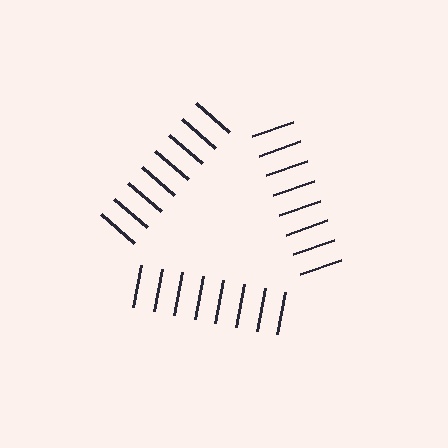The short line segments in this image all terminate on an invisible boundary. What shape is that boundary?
An illusory triangle — the line segments terminate on its edges but no continuous stroke is drawn.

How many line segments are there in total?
24 — 8 along each of the 3 edges.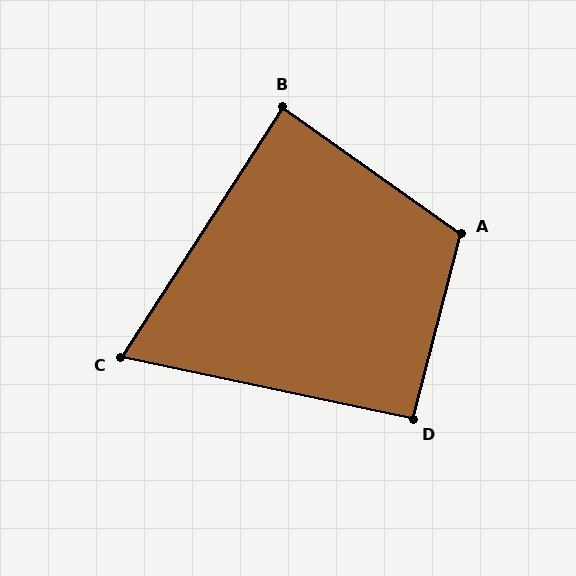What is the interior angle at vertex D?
Approximately 93 degrees (approximately right).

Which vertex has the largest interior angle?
A, at approximately 111 degrees.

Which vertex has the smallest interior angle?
C, at approximately 69 degrees.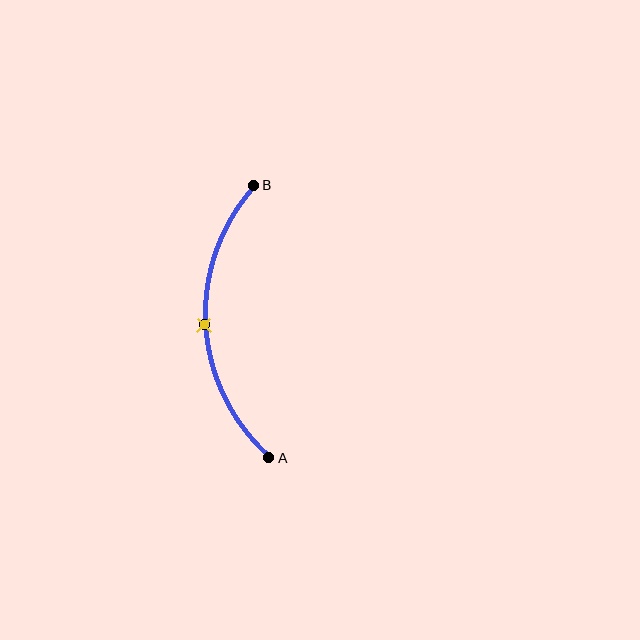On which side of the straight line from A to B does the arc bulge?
The arc bulges to the left of the straight line connecting A and B.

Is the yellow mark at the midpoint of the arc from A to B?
Yes. The yellow mark lies on the arc at equal arc-length from both A and B — it is the arc midpoint.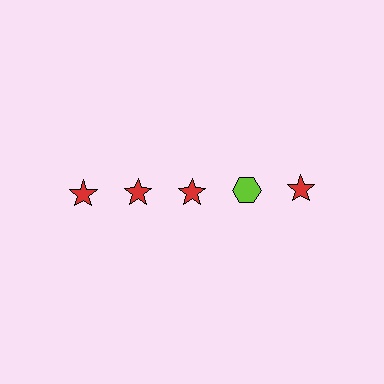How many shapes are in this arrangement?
There are 5 shapes arranged in a grid pattern.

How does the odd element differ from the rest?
It differs in both color (lime instead of red) and shape (hexagon instead of star).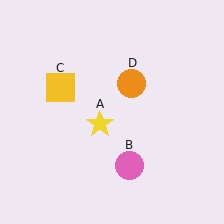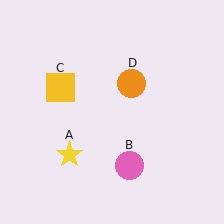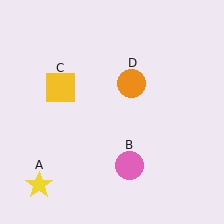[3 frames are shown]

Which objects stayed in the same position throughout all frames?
Pink circle (object B) and yellow square (object C) and orange circle (object D) remained stationary.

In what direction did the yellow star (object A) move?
The yellow star (object A) moved down and to the left.